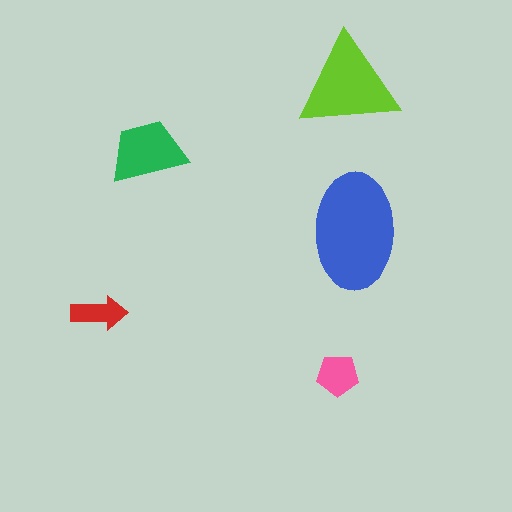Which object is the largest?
The blue ellipse.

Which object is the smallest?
The red arrow.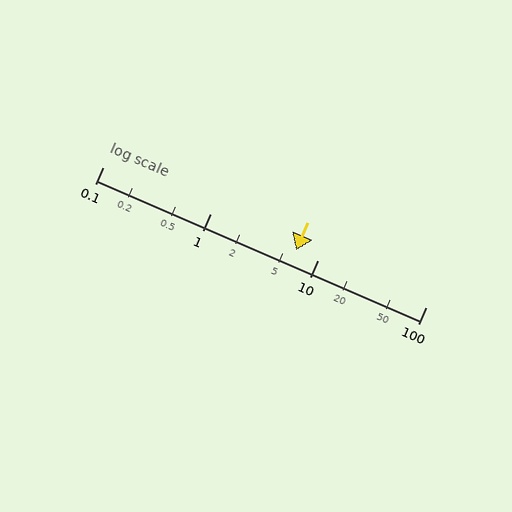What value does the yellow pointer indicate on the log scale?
The pointer indicates approximately 6.2.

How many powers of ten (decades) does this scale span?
The scale spans 3 decades, from 0.1 to 100.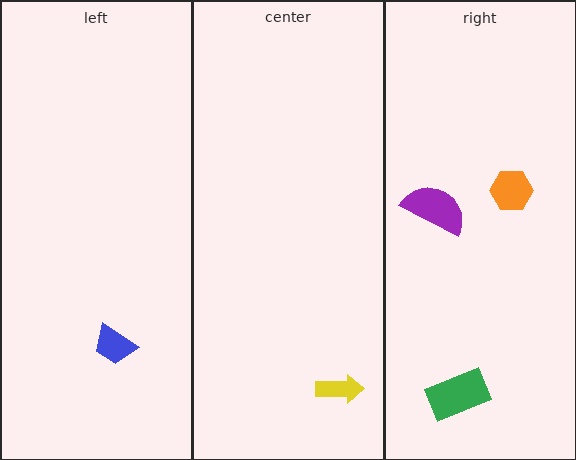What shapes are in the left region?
The blue trapezoid.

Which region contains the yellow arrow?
The center region.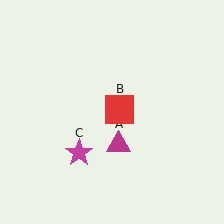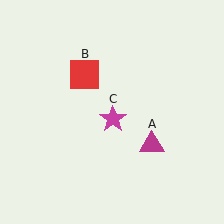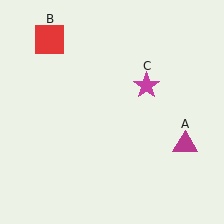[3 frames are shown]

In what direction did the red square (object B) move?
The red square (object B) moved up and to the left.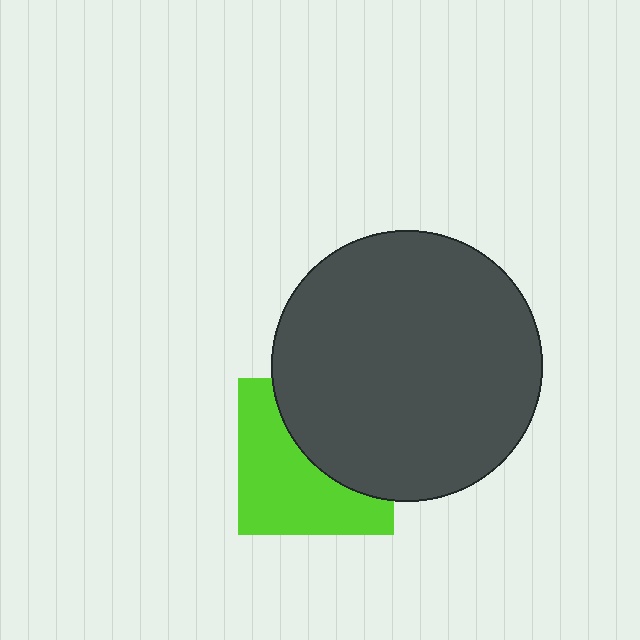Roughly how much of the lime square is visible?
About half of it is visible (roughly 54%).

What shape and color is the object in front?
The object in front is a dark gray circle.